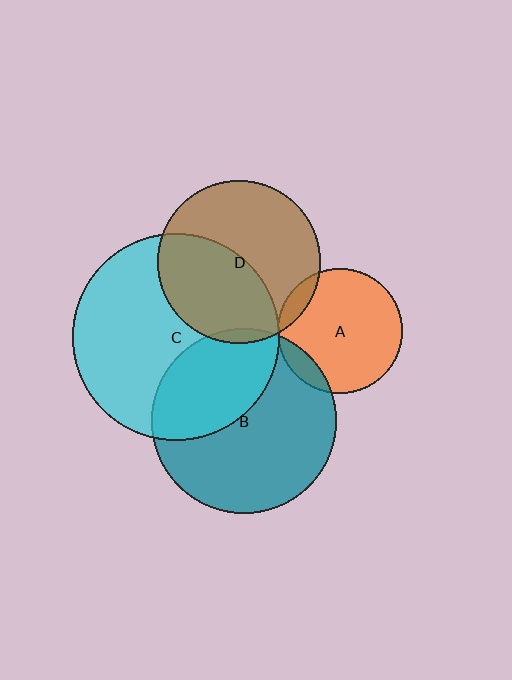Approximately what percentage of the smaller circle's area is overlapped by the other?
Approximately 35%.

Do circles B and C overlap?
Yes.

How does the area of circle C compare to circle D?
Approximately 1.6 times.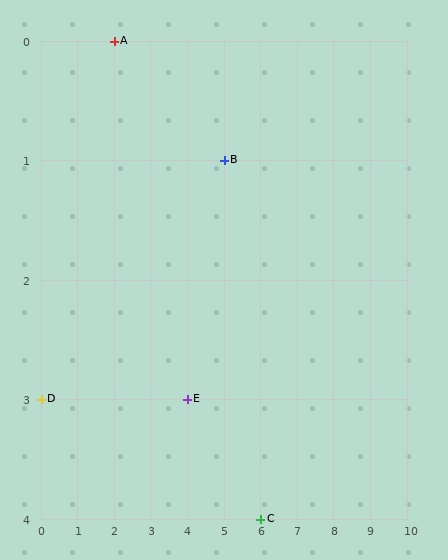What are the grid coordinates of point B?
Point B is at grid coordinates (5, 1).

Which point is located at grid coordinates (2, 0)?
Point A is at (2, 0).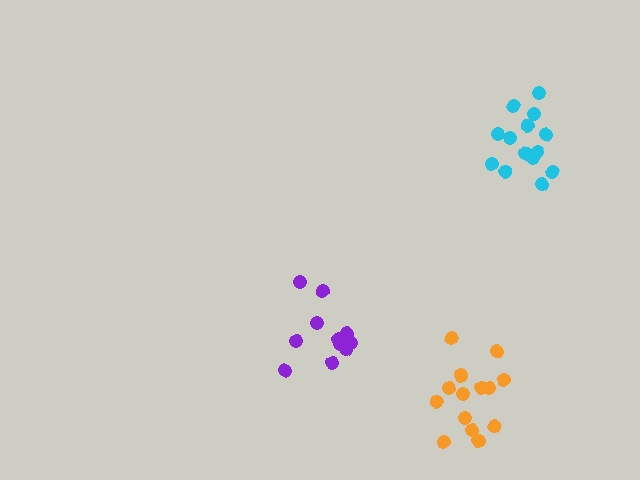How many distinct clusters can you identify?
There are 3 distinct clusters.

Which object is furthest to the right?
The cyan cluster is rightmost.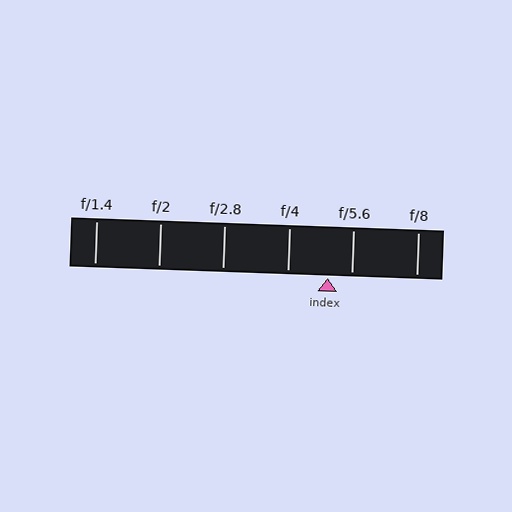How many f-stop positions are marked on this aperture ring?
There are 6 f-stop positions marked.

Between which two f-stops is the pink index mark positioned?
The index mark is between f/4 and f/5.6.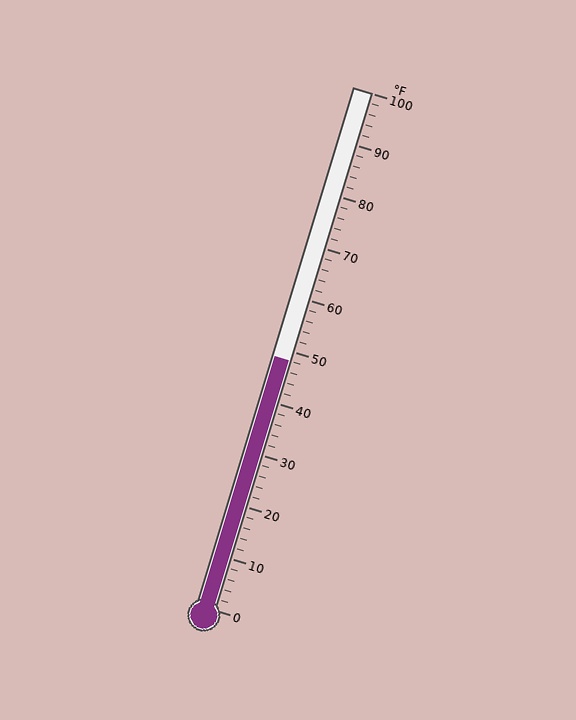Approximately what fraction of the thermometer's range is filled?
The thermometer is filled to approximately 50% of its range.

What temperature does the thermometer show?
The thermometer shows approximately 48°F.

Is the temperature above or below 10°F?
The temperature is above 10°F.